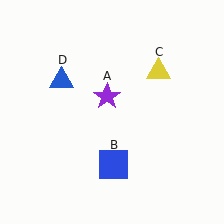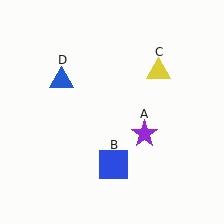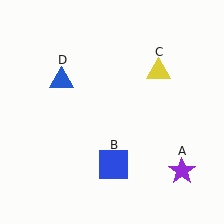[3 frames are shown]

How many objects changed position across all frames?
1 object changed position: purple star (object A).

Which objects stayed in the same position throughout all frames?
Blue square (object B) and yellow triangle (object C) and blue triangle (object D) remained stationary.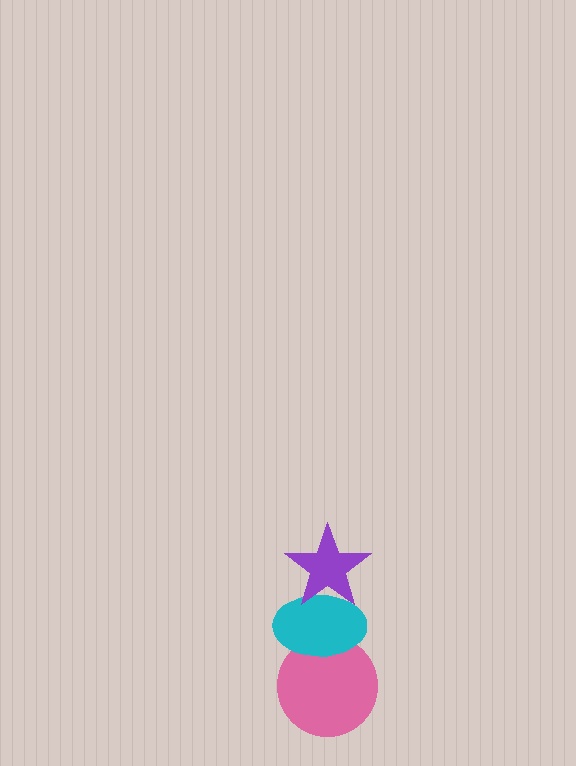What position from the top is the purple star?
The purple star is 1st from the top.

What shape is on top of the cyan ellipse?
The purple star is on top of the cyan ellipse.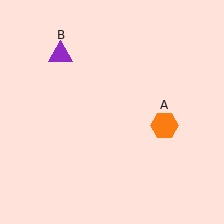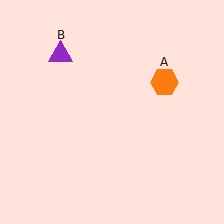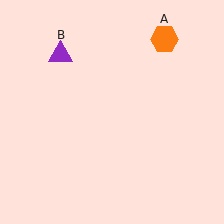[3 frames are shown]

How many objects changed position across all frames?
1 object changed position: orange hexagon (object A).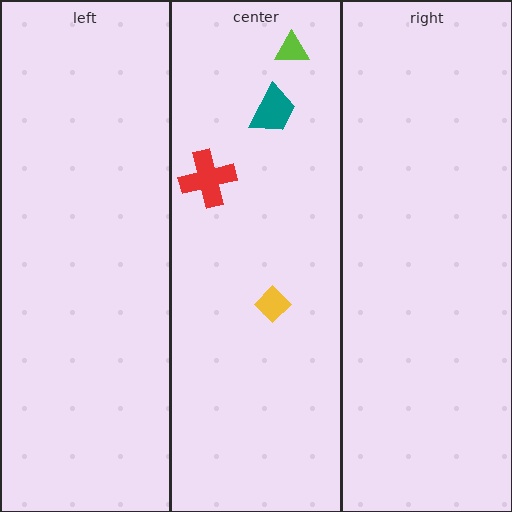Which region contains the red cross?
The center region.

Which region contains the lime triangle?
The center region.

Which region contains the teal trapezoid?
The center region.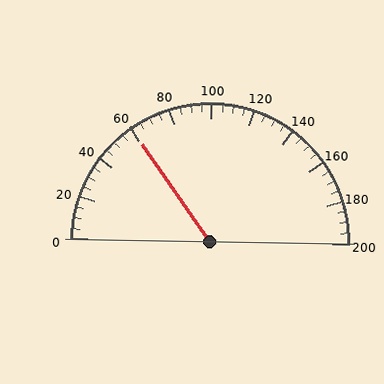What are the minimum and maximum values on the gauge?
The gauge ranges from 0 to 200.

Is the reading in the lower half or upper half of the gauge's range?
The reading is in the lower half of the range (0 to 200).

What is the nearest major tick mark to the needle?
The nearest major tick mark is 60.